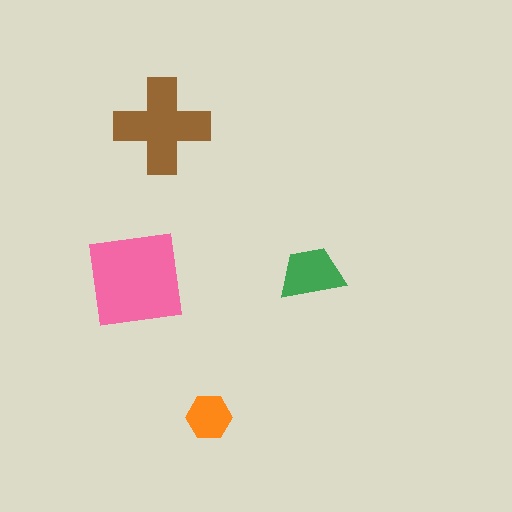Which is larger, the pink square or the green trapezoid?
The pink square.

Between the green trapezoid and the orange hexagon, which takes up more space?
The green trapezoid.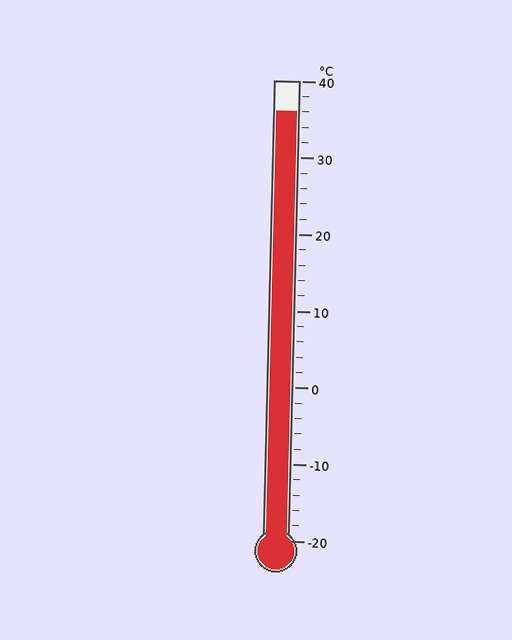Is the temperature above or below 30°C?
The temperature is above 30°C.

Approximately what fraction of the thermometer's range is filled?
The thermometer is filled to approximately 95% of its range.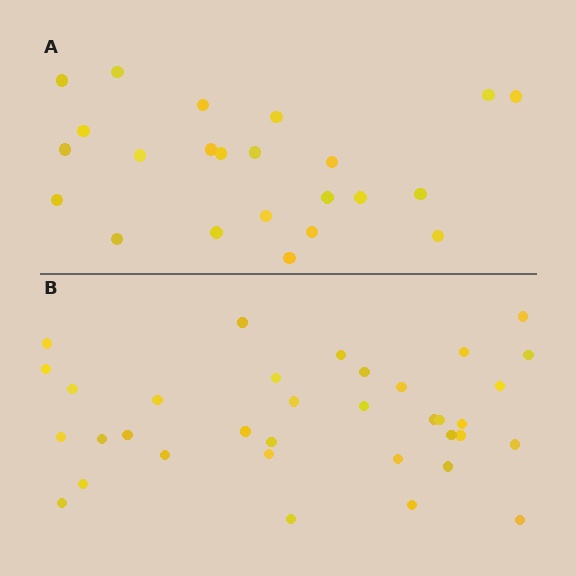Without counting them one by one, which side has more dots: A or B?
Region B (the bottom region) has more dots.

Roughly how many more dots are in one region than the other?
Region B has roughly 12 or so more dots than region A.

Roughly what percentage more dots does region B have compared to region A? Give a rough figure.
About 50% more.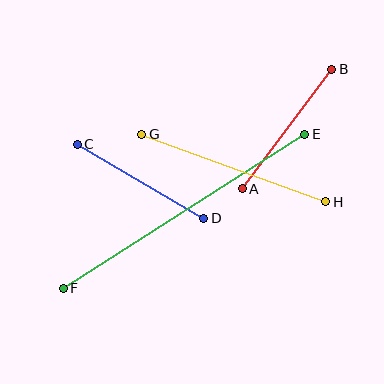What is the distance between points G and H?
The distance is approximately 196 pixels.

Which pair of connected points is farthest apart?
Points E and F are farthest apart.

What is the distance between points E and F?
The distance is approximately 287 pixels.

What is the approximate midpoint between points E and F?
The midpoint is at approximately (184, 211) pixels.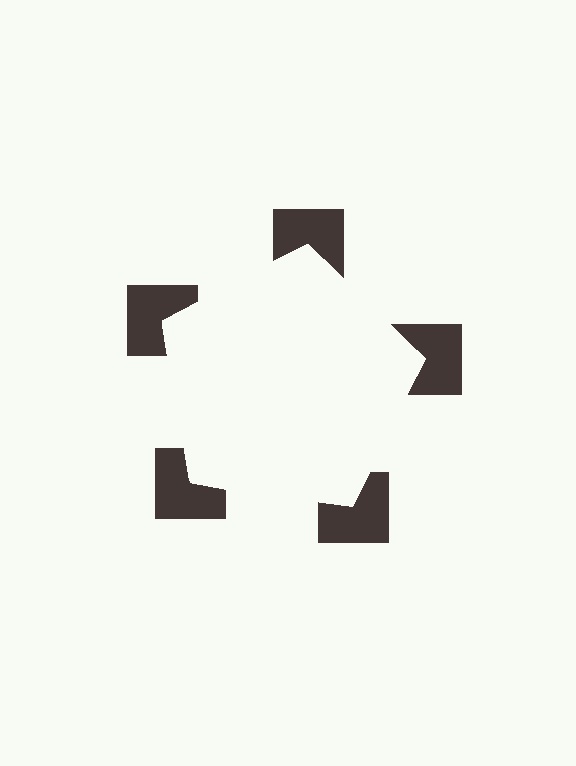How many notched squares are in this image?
There are 5 — one at each vertex of the illusory pentagon.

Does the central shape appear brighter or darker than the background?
It typically appears slightly brighter than the background, even though no actual brightness change is drawn.